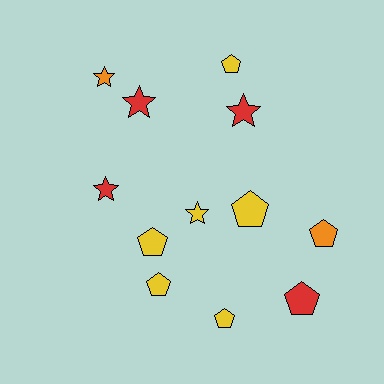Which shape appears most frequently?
Pentagon, with 7 objects.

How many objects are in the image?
There are 12 objects.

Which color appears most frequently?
Yellow, with 6 objects.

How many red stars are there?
There are 3 red stars.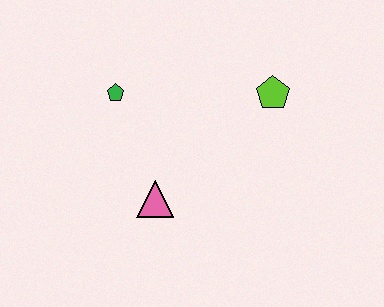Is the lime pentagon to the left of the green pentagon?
No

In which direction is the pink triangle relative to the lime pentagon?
The pink triangle is to the left of the lime pentagon.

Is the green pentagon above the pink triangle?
Yes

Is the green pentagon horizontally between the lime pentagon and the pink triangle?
No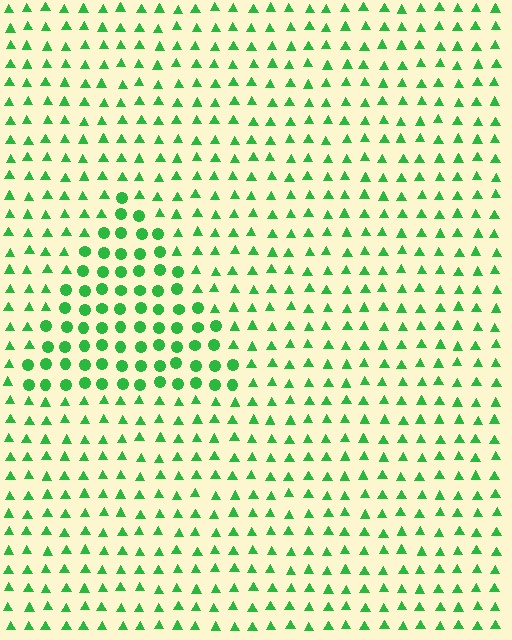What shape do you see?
I see a triangle.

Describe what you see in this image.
The image is filled with small green elements arranged in a uniform grid. A triangle-shaped region contains circles, while the surrounding area contains triangles. The boundary is defined purely by the change in element shape.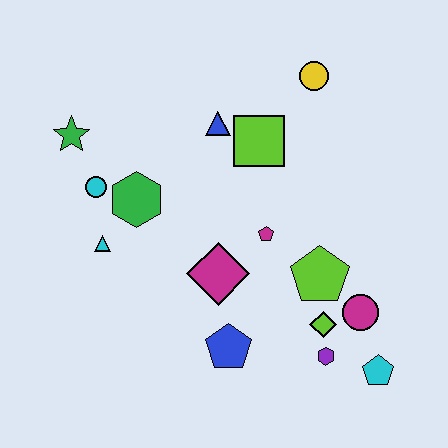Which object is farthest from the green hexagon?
The cyan pentagon is farthest from the green hexagon.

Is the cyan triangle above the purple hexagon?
Yes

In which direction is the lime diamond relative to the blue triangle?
The lime diamond is below the blue triangle.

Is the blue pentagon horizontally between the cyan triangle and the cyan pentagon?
Yes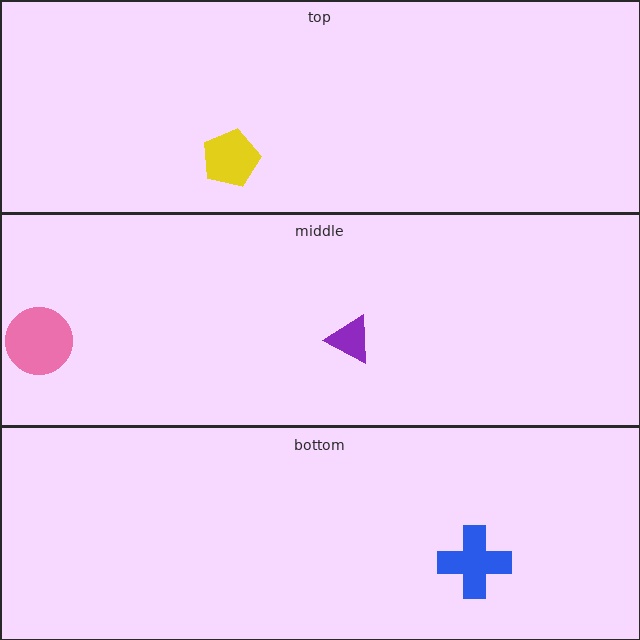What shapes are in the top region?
The yellow pentagon.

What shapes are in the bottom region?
The blue cross.